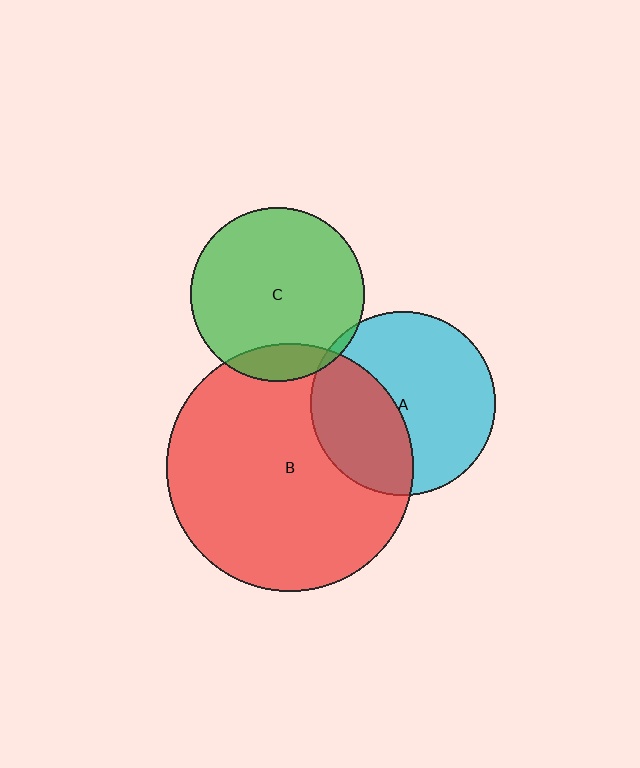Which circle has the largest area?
Circle B (red).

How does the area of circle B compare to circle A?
Approximately 1.8 times.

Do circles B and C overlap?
Yes.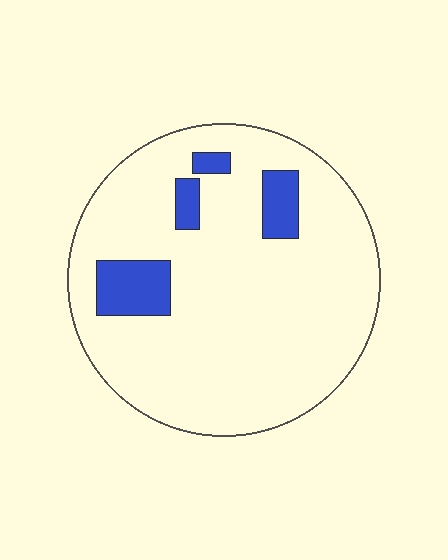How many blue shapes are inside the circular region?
4.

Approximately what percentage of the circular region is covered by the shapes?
Approximately 10%.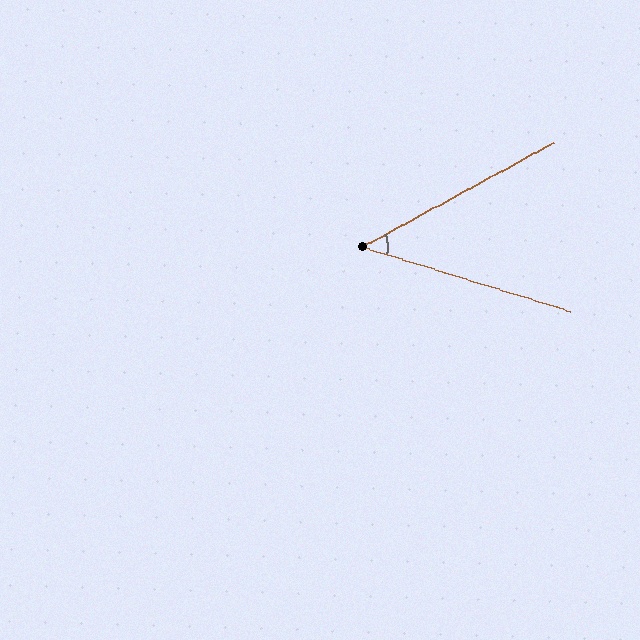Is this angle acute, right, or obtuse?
It is acute.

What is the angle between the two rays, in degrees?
Approximately 46 degrees.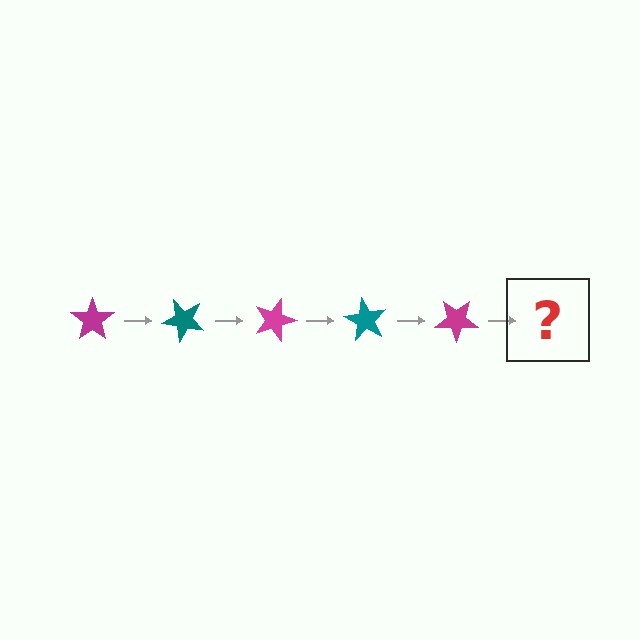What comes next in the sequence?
The next element should be a teal star, rotated 225 degrees from the start.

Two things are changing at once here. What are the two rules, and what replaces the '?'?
The two rules are that it rotates 45 degrees each step and the color cycles through magenta and teal. The '?' should be a teal star, rotated 225 degrees from the start.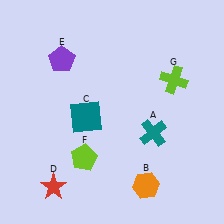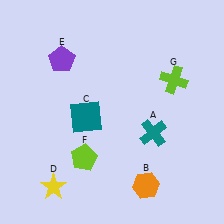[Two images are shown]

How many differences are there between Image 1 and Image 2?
There is 1 difference between the two images.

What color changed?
The star (D) changed from red in Image 1 to yellow in Image 2.